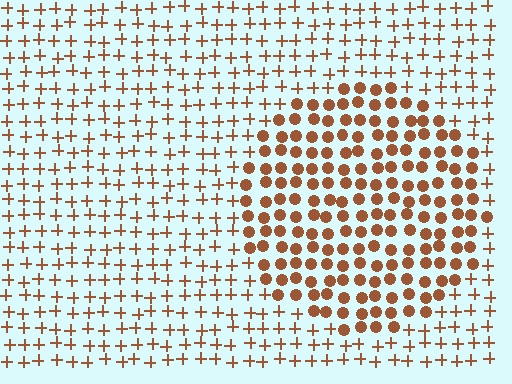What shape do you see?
I see a circle.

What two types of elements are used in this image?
The image uses circles inside the circle region and plus signs outside it.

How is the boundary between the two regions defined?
The boundary is defined by a change in element shape: circles inside vs. plus signs outside. All elements share the same color and spacing.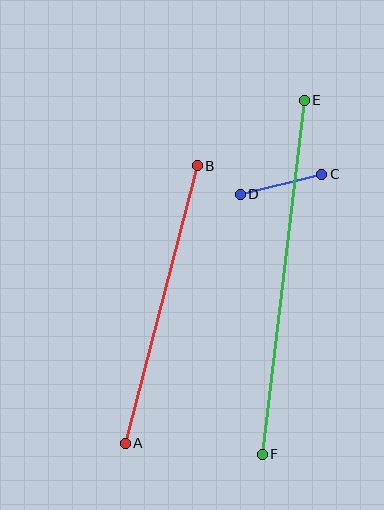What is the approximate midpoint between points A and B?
The midpoint is at approximately (161, 304) pixels.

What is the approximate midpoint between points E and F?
The midpoint is at approximately (283, 277) pixels.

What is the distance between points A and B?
The distance is approximately 287 pixels.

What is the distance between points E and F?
The distance is approximately 357 pixels.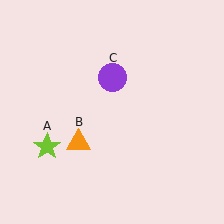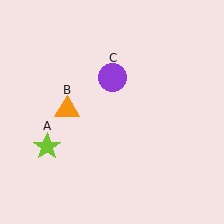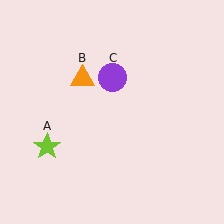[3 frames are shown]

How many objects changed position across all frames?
1 object changed position: orange triangle (object B).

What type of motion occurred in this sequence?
The orange triangle (object B) rotated clockwise around the center of the scene.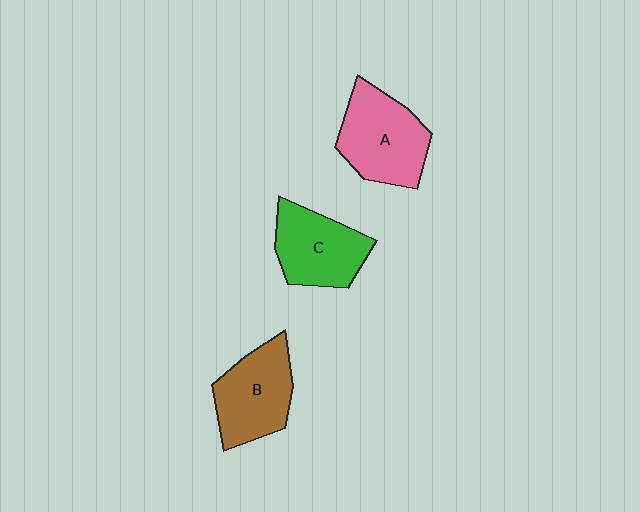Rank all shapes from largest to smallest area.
From largest to smallest: A (pink), B (brown), C (green).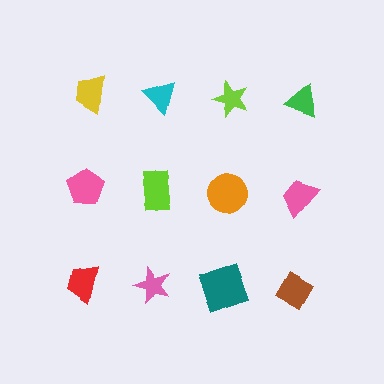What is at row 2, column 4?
A pink trapezoid.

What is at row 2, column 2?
A lime rectangle.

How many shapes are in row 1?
4 shapes.